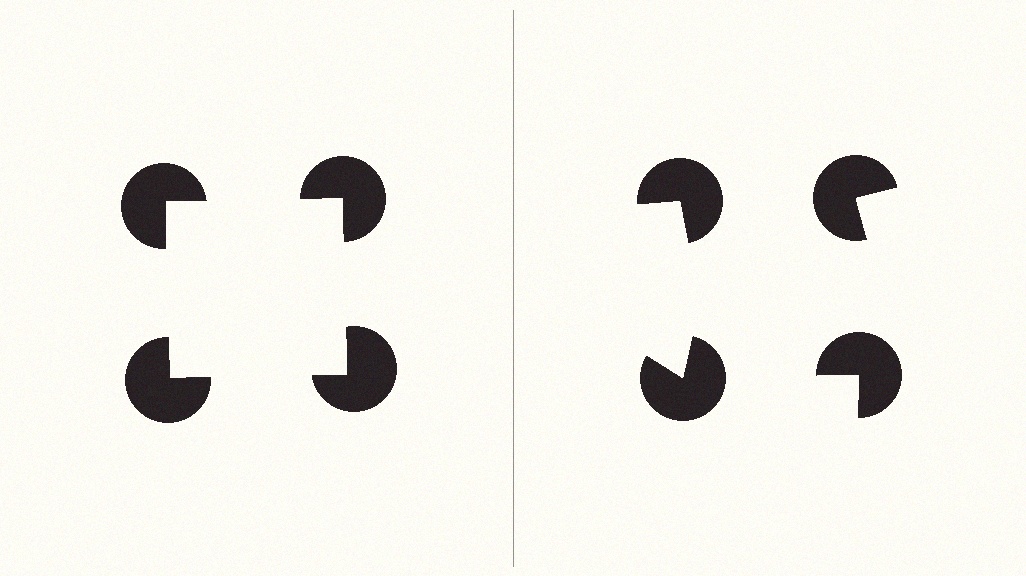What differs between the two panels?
The pac-man discs are positioned identically on both sides; only the wedge orientations differ. On the left they align to a square; on the right they are misaligned.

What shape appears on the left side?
An illusory square.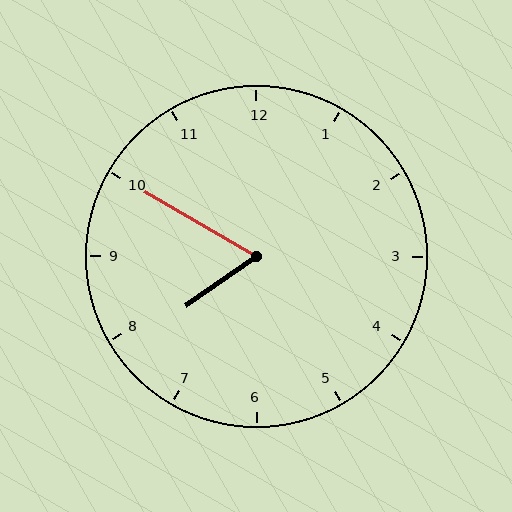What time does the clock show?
7:50.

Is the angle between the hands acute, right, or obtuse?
It is acute.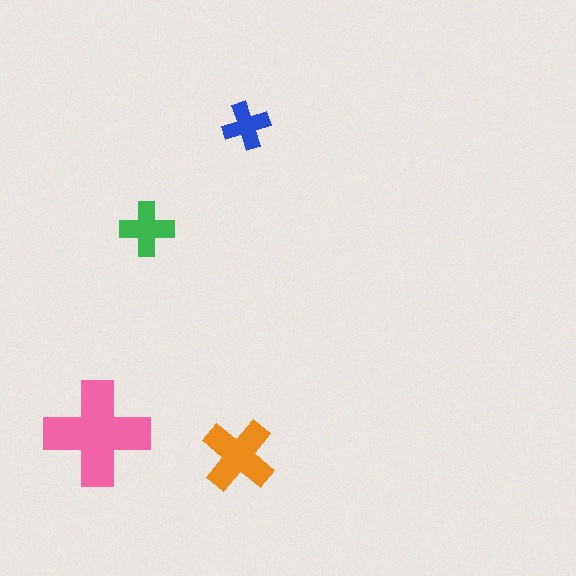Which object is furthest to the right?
The blue cross is rightmost.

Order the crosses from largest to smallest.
the pink one, the orange one, the green one, the blue one.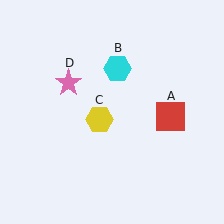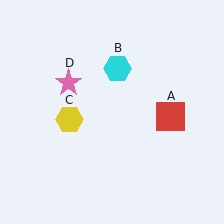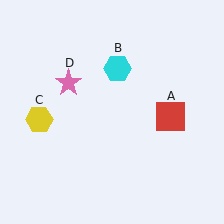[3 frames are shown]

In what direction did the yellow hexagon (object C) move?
The yellow hexagon (object C) moved left.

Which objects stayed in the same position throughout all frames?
Red square (object A) and cyan hexagon (object B) and pink star (object D) remained stationary.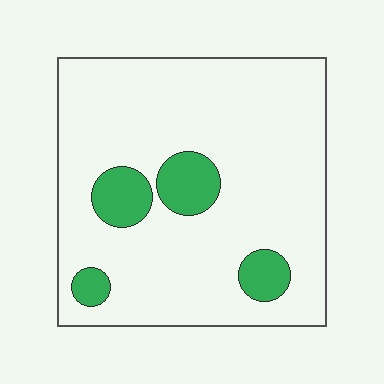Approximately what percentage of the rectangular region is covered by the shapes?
Approximately 15%.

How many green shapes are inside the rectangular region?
4.